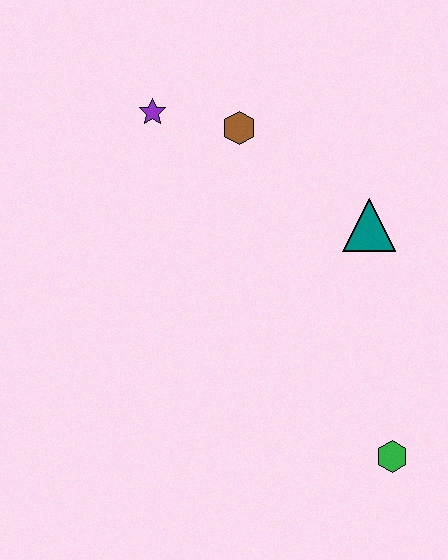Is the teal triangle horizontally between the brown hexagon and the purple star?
No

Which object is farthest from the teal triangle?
The purple star is farthest from the teal triangle.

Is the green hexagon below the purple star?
Yes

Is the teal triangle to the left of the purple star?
No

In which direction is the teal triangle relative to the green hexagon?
The teal triangle is above the green hexagon.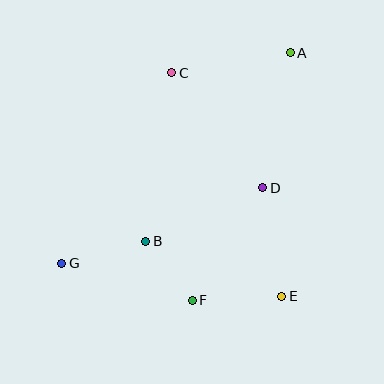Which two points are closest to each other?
Points B and F are closest to each other.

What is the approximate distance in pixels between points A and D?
The distance between A and D is approximately 138 pixels.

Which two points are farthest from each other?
Points A and G are farthest from each other.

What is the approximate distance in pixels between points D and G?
The distance between D and G is approximately 215 pixels.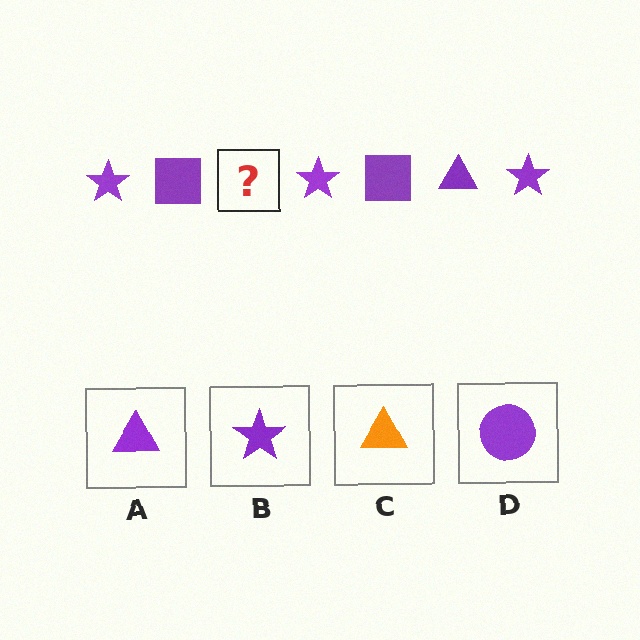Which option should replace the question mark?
Option A.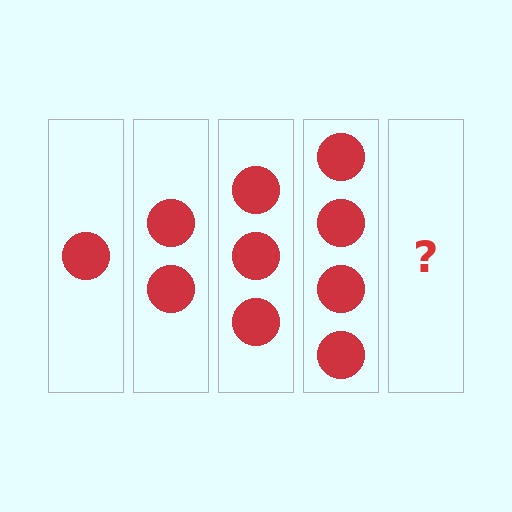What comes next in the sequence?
The next element should be 5 circles.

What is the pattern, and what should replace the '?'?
The pattern is that each step adds one more circle. The '?' should be 5 circles.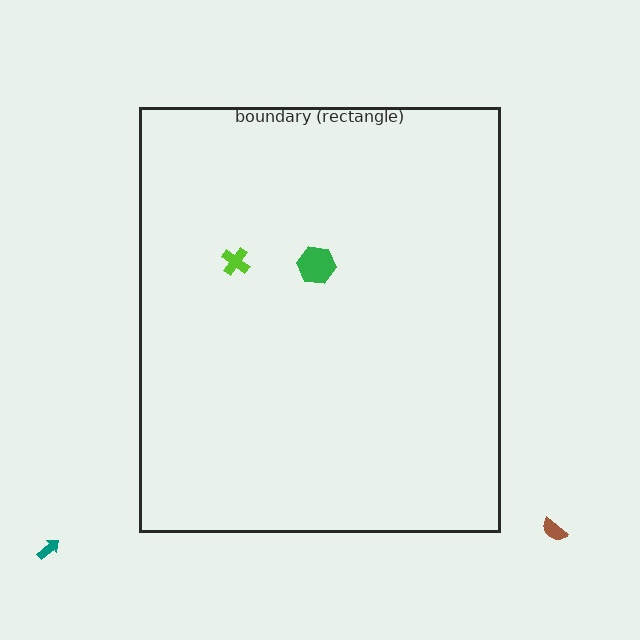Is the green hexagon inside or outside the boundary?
Inside.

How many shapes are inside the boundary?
2 inside, 2 outside.